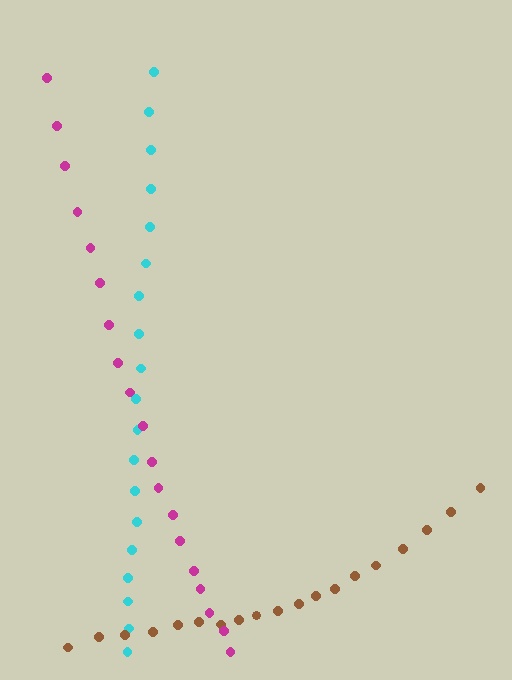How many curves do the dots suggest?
There are 3 distinct paths.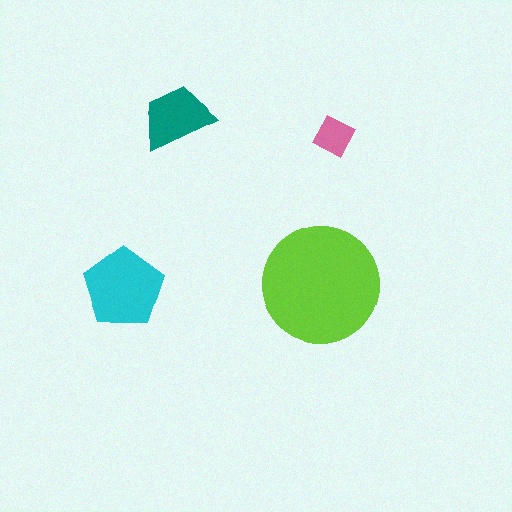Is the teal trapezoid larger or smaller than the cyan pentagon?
Smaller.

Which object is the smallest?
The pink diamond.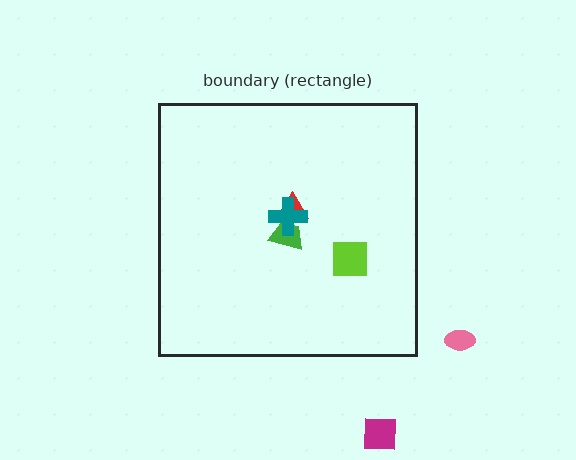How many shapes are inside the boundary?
4 inside, 2 outside.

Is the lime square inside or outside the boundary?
Inside.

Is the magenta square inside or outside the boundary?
Outside.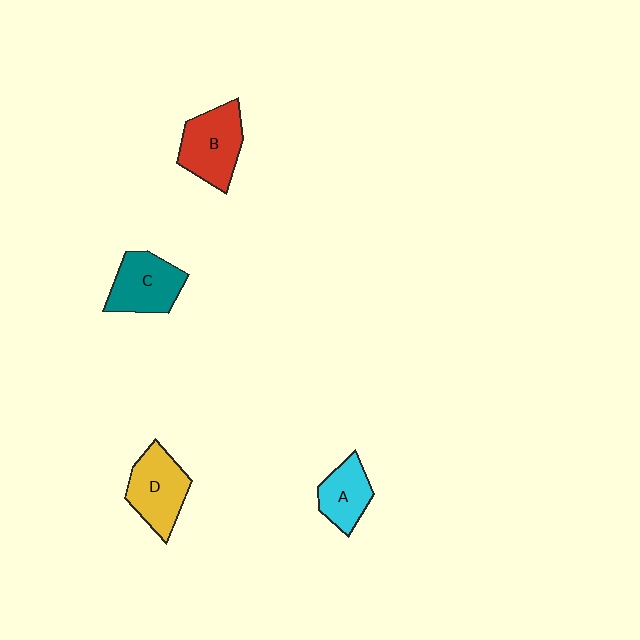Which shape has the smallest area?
Shape A (cyan).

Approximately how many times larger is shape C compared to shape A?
Approximately 1.3 times.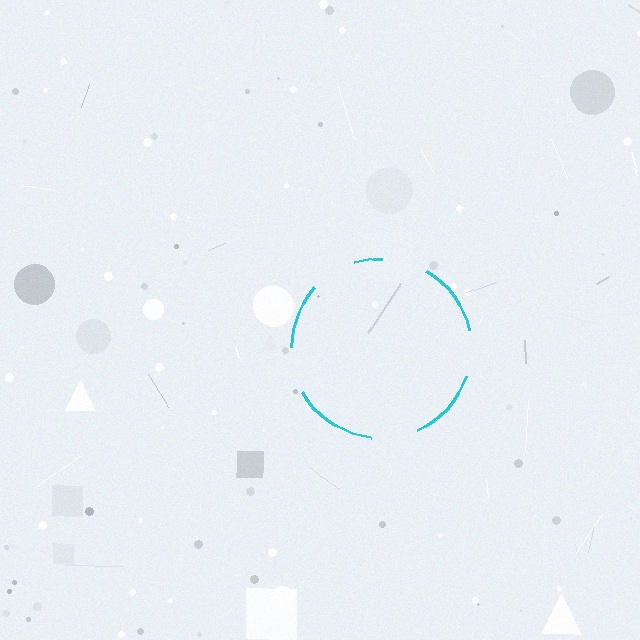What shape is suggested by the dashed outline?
The dashed outline suggests a circle.